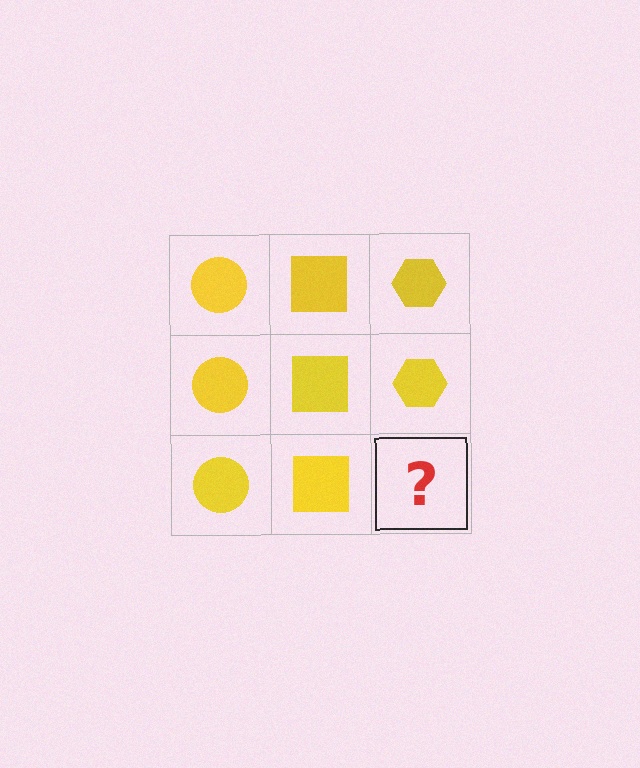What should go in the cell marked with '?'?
The missing cell should contain a yellow hexagon.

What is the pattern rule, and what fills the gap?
The rule is that each column has a consistent shape. The gap should be filled with a yellow hexagon.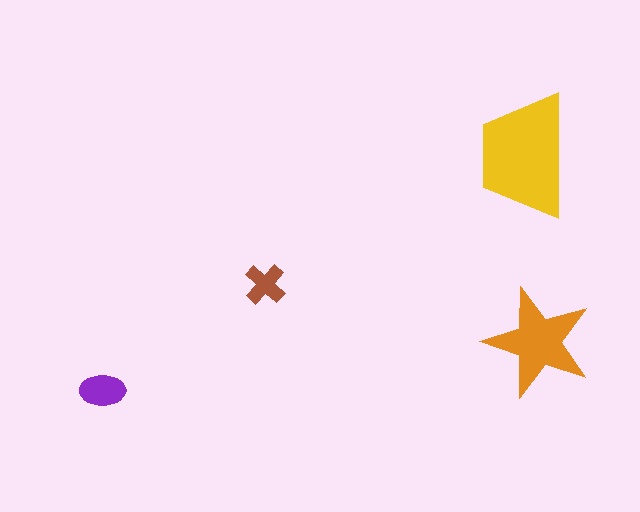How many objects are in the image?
There are 4 objects in the image.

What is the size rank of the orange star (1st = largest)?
2nd.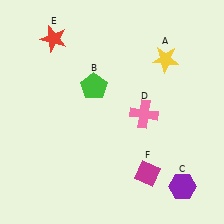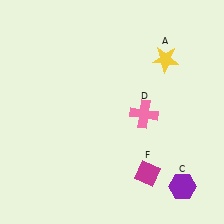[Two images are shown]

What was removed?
The green pentagon (B), the red star (E) were removed in Image 2.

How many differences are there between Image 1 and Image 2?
There are 2 differences between the two images.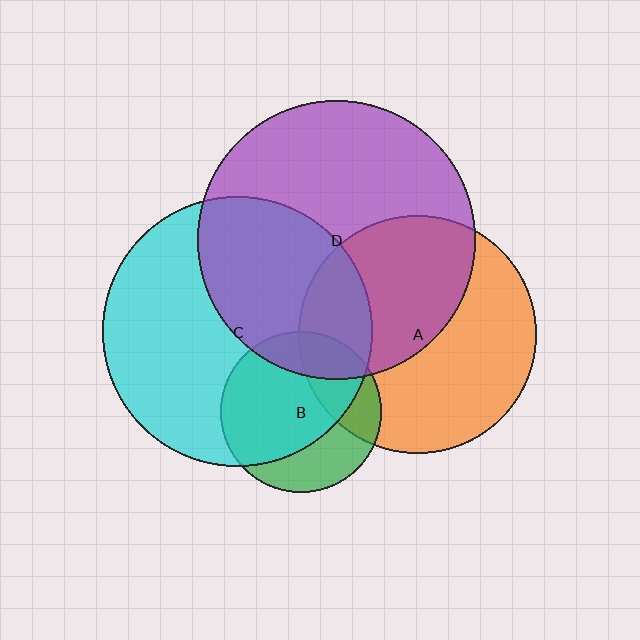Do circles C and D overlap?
Yes.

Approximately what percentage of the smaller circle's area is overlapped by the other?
Approximately 40%.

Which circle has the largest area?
Circle D (purple).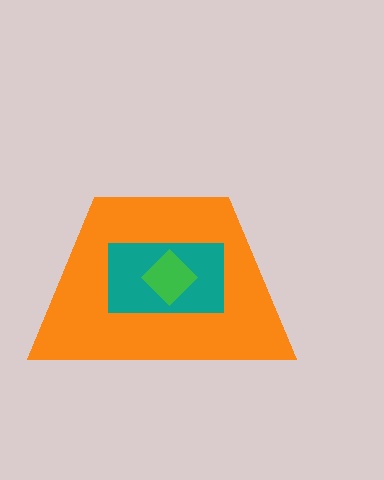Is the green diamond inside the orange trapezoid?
Yes.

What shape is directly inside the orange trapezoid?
The teal rectangle.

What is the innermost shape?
The green diamond.